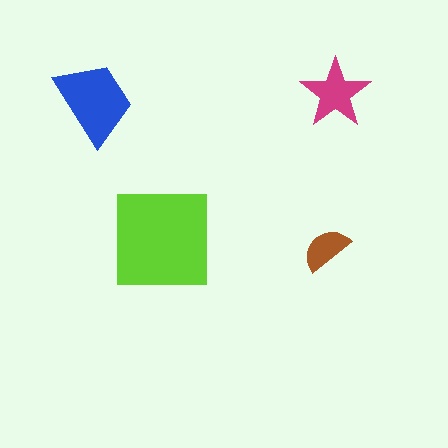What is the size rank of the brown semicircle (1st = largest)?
4th.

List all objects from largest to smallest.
The lime square, the blue trapezoid, the magenta star, the brown semicircle.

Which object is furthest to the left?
The blue trapezoid is leftmost.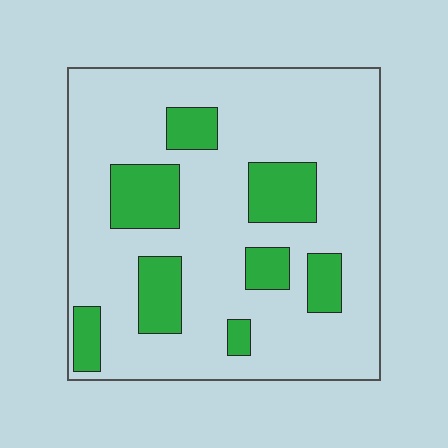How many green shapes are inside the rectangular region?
8.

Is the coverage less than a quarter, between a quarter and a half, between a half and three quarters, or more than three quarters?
Less than a quarter.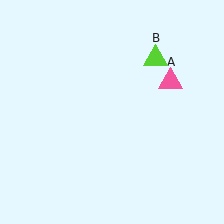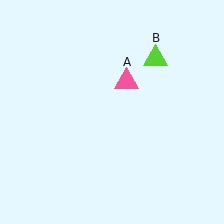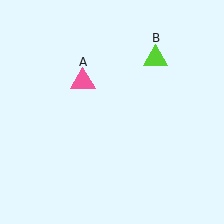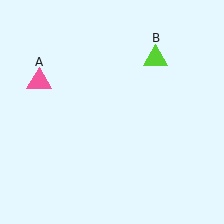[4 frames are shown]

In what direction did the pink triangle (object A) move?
The pink triangle (object A) moved left.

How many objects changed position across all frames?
1 object changed position: pink triangle (object A).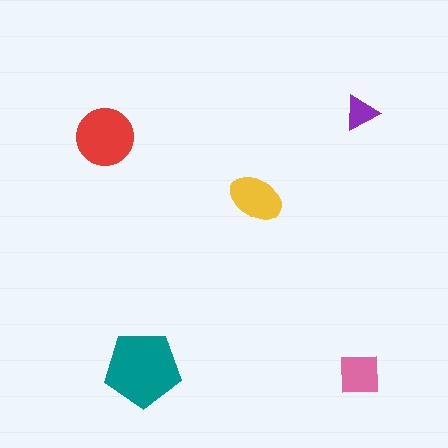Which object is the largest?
The teal pentagon.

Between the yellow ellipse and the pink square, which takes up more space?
The yellow ellipse.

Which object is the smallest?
The purple triangle.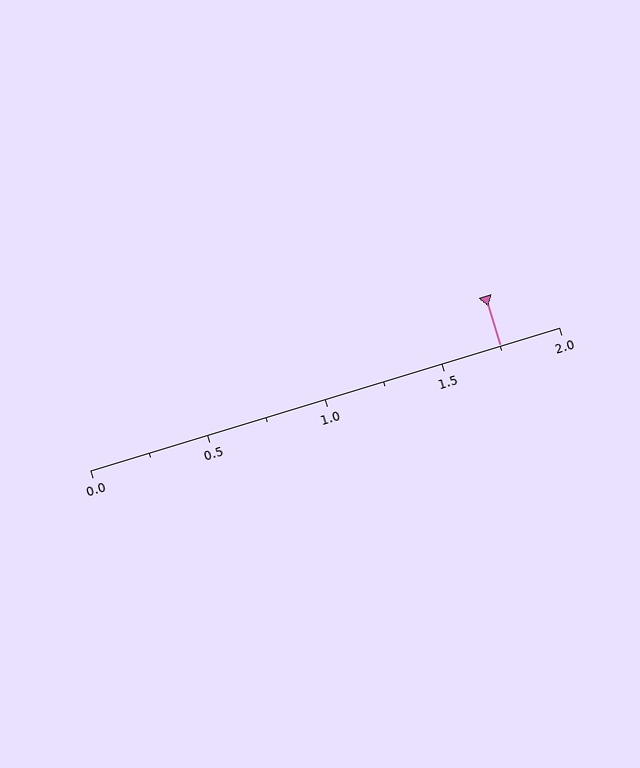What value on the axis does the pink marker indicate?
The marker indicates approximately 1.75.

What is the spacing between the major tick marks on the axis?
The major ticks are spaced 0.5 apart.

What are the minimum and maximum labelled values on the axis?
The axis runs from 0.0 to 2.0.